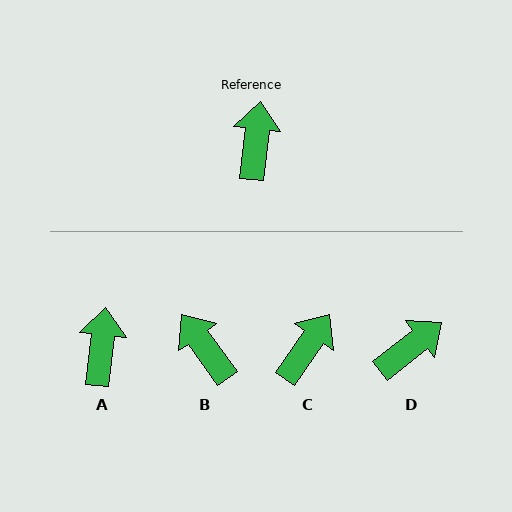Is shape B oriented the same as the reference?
No, it is off by about 42 degrees.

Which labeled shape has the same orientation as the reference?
A.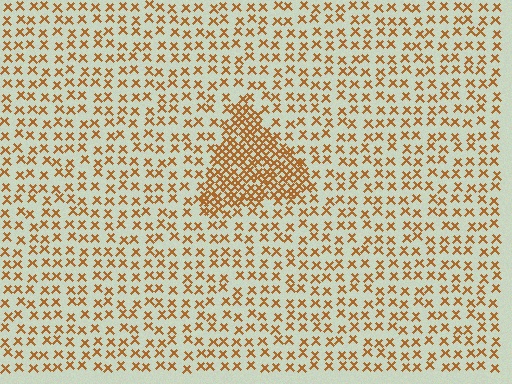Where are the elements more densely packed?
The elements are more densely packed inside the triangle boundary.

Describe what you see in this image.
The image contains small brown elements arranged at two different densities. A triangle-shaped region is visible where the elements are more densely packed than the surrounding area.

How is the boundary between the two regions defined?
The boundary is defined by a change in element density (approximately 2.6x ratio). All elements are the same color, size, and shape.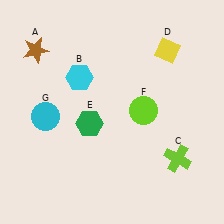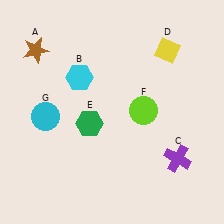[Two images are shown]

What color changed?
The cross (C) changed from lime in Image 1 to purple in Image 2.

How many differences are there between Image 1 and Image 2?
There is 1 difference between the two images.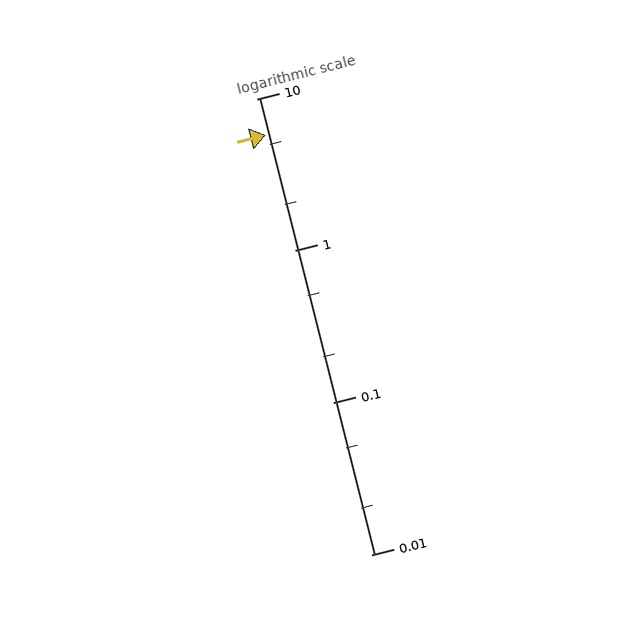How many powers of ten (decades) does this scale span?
The scale spans 3 decades, from 0.01 to 10.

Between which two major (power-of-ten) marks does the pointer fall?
The pointer is between 1 and 10.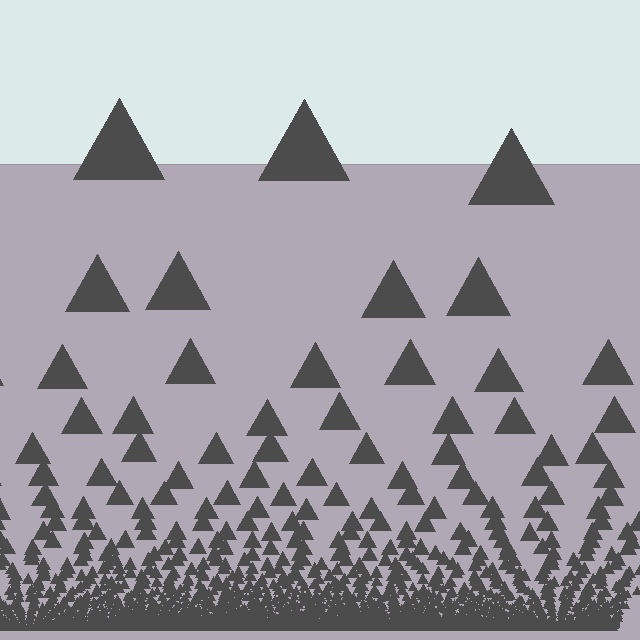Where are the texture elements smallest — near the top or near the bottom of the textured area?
Near the bottom.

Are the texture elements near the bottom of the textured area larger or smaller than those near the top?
Smaller. The gradient is inverted — elements near the bottom are smaller and denser.